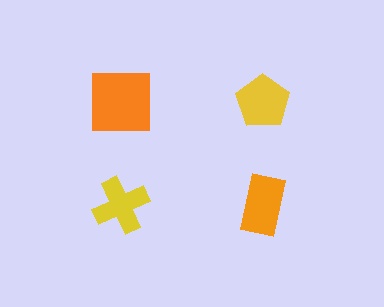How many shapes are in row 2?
2 shapes.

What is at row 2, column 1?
A yellow cross.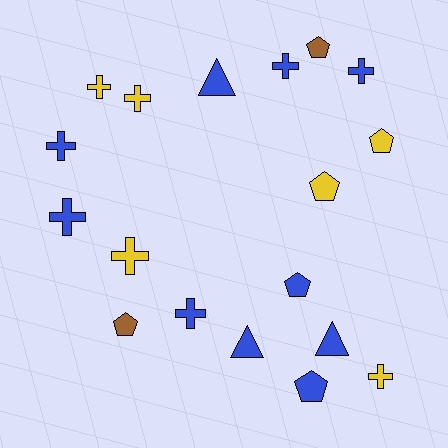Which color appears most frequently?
Blue, with 10 objects.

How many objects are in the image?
There are 18 objects.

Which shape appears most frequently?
Cross, with 9 objects.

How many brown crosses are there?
There are no brown crosses.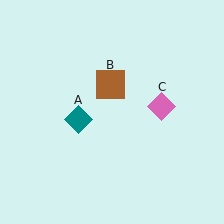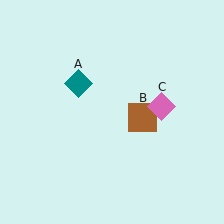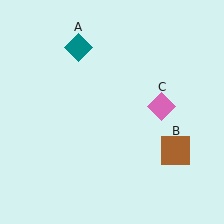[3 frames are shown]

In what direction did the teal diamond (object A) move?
The teal diamond (object A) moved up.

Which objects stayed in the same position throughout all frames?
Pink diamond (object C) remained stationary.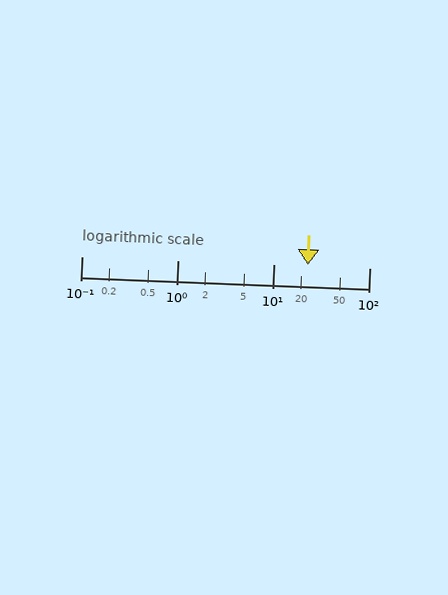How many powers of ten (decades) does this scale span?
The scale spans 3 decades, from 0.1 to 100.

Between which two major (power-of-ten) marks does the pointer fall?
The pointer is between 10 and 100.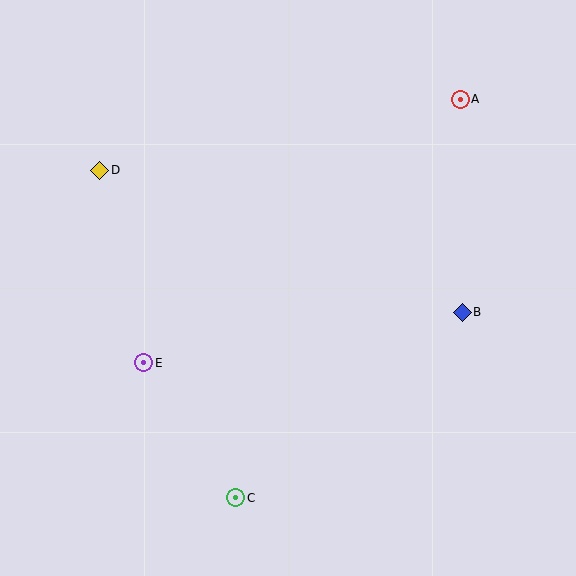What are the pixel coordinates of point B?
Point B is at (462, 312).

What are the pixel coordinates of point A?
Point A is at (460, 99).